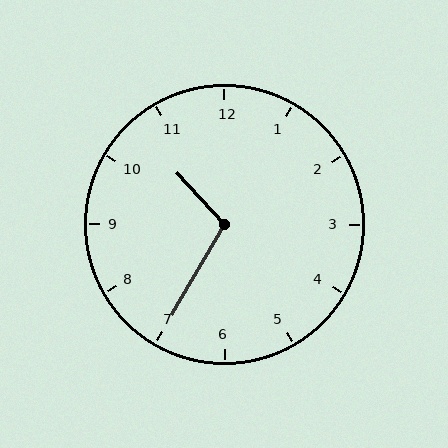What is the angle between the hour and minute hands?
Approximately 108 degrees.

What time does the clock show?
10:35.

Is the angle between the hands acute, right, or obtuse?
It is obtuse.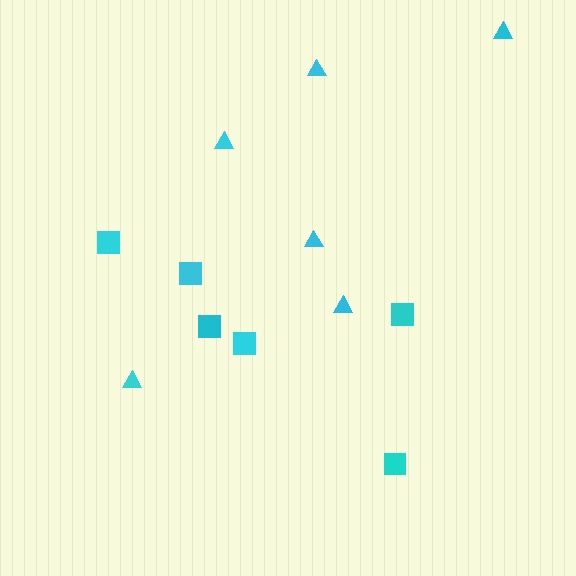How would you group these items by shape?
There are 2 groups: one group of triangles (6) and one group of squares (6).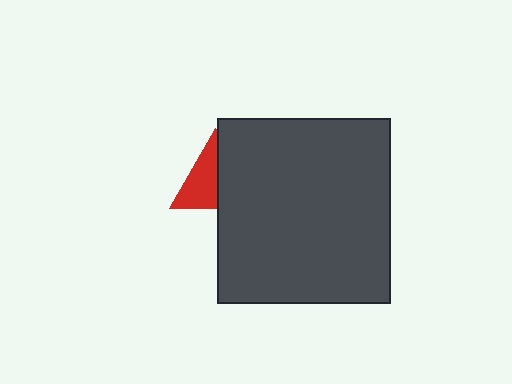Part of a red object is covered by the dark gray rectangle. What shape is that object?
It is a triangle.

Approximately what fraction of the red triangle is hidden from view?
Roughly 46% of the red triangle is hidden behind the dark gray rectangle.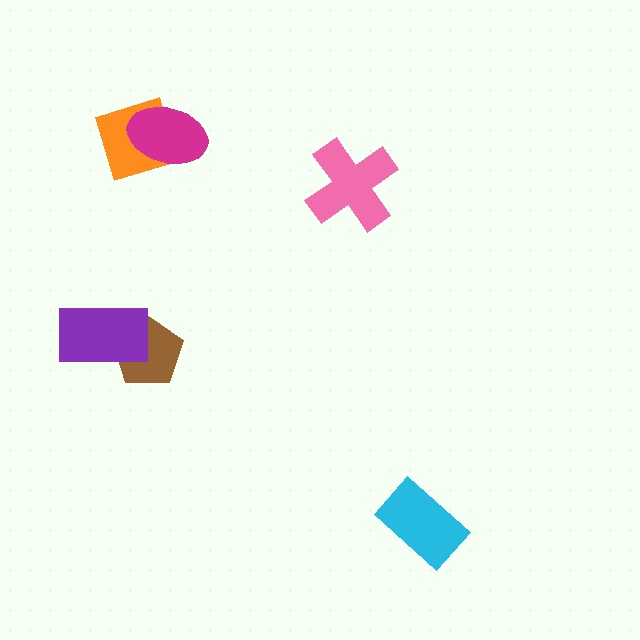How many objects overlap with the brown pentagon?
1 object overlaps with the brown pentagon.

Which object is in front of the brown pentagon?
The purple rectangle is in front of the brown pentagon.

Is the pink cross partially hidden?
No, no other shape covers it.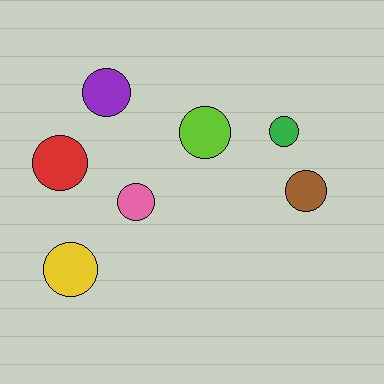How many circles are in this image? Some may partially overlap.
There are 7 circles.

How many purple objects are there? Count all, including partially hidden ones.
There is 1 purple object.